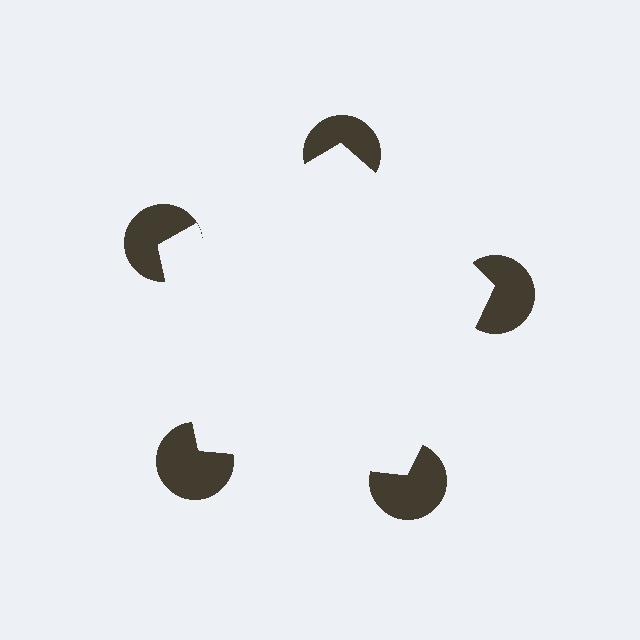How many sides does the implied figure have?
5 sides.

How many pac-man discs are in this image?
There are 5 — one at each vertex of the illusory pentagon.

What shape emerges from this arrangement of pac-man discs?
An illusory pentagon — its edges are inferred from the aligned wedge cuts in the pac-man discs, not physically drawn.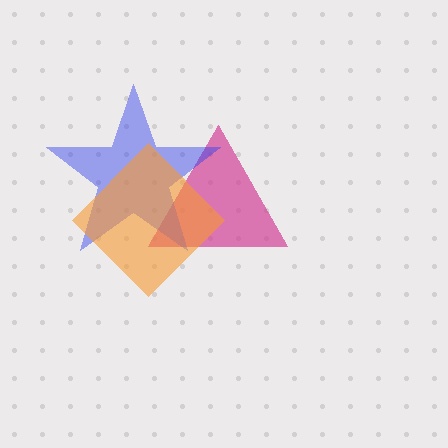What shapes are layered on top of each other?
The layered shapes are: a magenta triangle, a blue star, an orange diamond.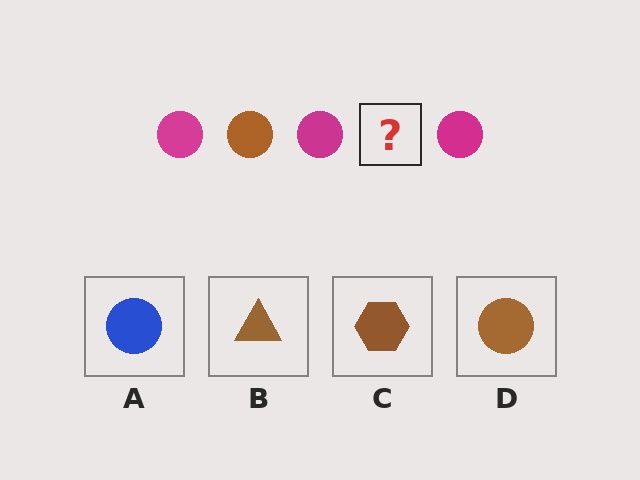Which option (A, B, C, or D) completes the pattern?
D.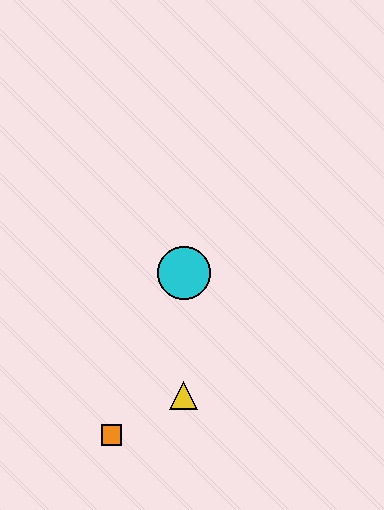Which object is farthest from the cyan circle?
The orange square is farthest from the cyan circle.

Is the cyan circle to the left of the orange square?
No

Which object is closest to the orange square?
The yellow triangle is closest to the orange square.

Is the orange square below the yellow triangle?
Yes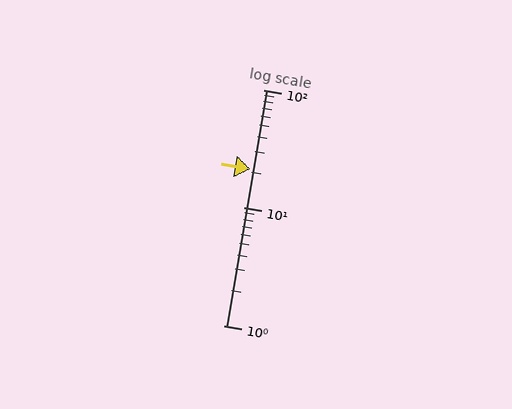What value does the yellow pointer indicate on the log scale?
The pointer indicates approximately 21.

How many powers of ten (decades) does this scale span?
The scale spans 2 decades, from 1 to 100.